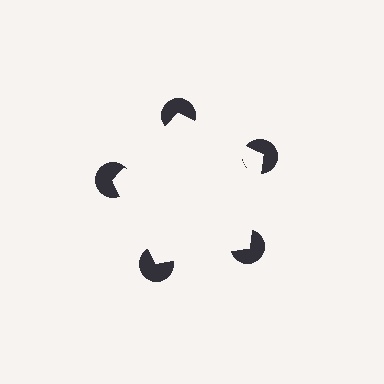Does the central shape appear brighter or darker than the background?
It typically appears slightly brighter than the background, even though no actual brightness change is drawn.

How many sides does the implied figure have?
5 sides.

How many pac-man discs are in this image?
There are 5 — one at each vertex of the illusory pentagon.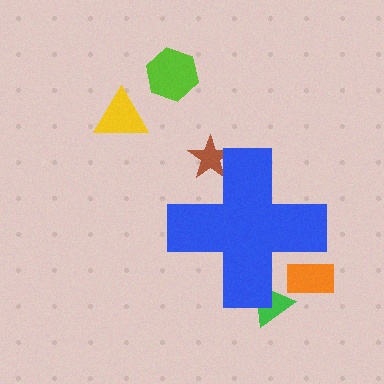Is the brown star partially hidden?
Yes, the brown star is partially hidden behind the blue cross.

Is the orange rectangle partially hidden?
Yes, the orange rectangle is partially hidden behind the blue cross.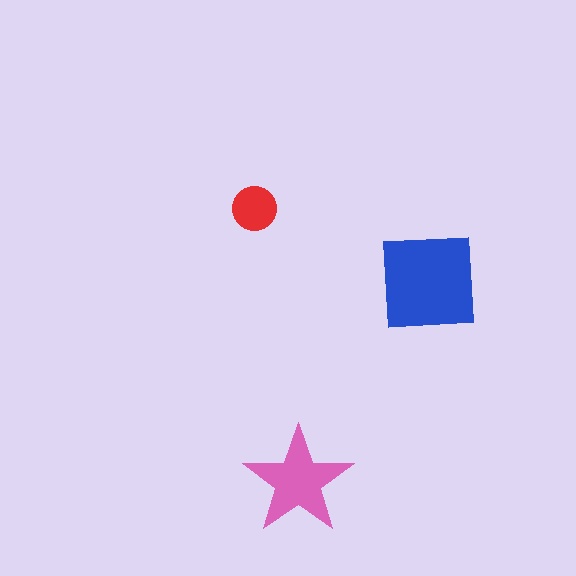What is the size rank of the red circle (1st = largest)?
3rd.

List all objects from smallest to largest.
The red circle, the pink star, the blue square.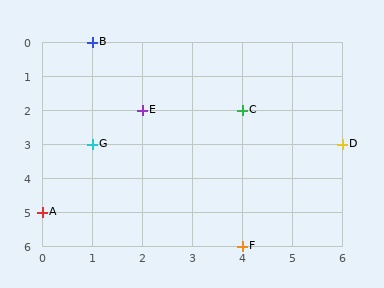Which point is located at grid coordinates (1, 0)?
Point B is at (1, 0).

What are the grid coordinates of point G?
Point G is at grid coordinates (1, 3).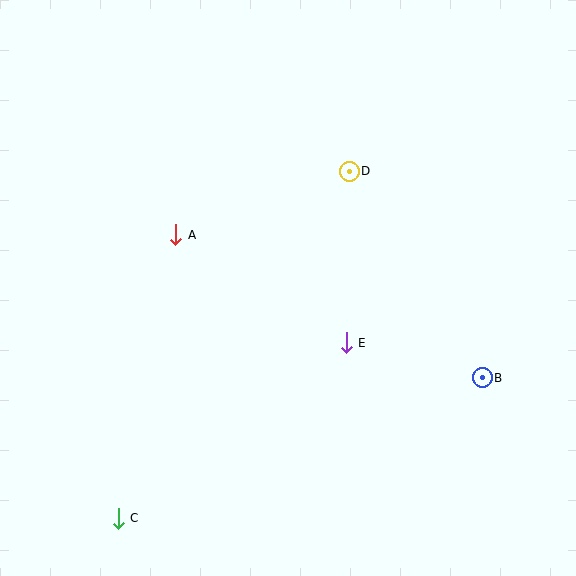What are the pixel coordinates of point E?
Point E is at (346, 343).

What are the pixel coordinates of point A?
Point A is at (176, 235).